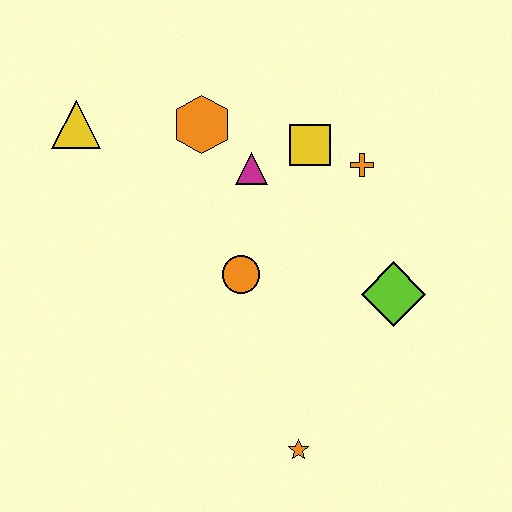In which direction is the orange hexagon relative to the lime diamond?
The orange hexagon is to the left of the lime diamond.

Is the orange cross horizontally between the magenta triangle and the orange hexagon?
No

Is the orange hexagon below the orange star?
No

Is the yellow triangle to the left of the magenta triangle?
Yes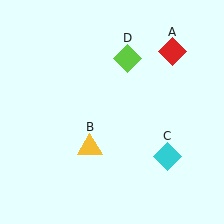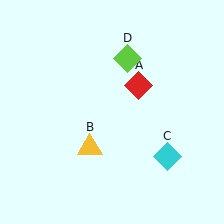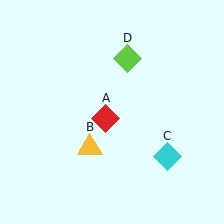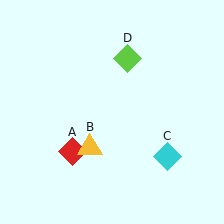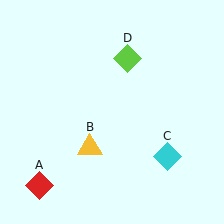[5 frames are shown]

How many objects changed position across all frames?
1 object changed position: red diamond (object A).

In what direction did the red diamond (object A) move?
The red diamond (object A) moved down and to the left.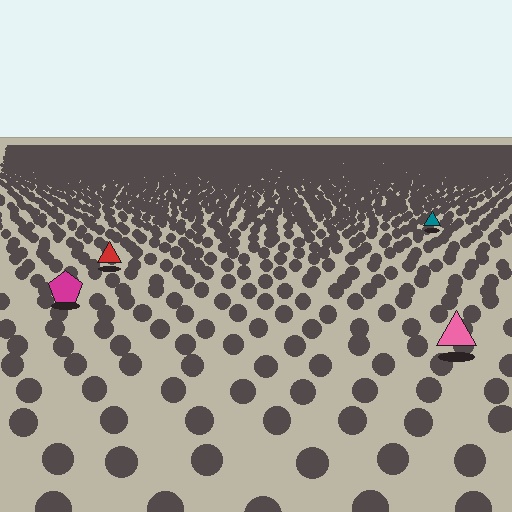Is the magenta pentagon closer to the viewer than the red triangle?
Yes. The magenta pentagon is closer — you can tell from the texture gradient: the ground texture is coarser near it.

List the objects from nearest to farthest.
From nearest to farthest: the pink triangle, the magenta pentagon, the red triangle, the teal triangle.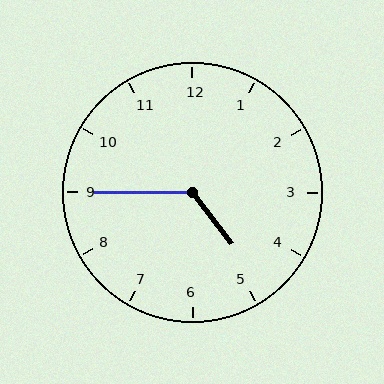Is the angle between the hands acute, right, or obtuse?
It is obtuse.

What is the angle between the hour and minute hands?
Approximately 128 degrees.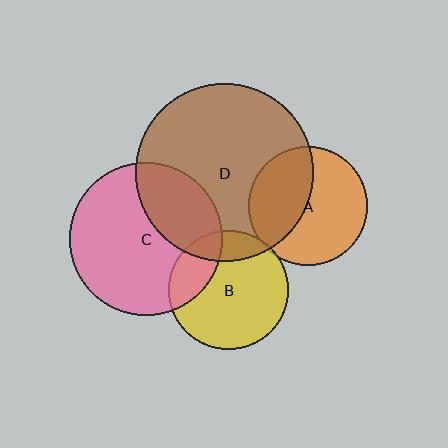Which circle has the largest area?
Circle D (brown).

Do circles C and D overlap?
Yes.